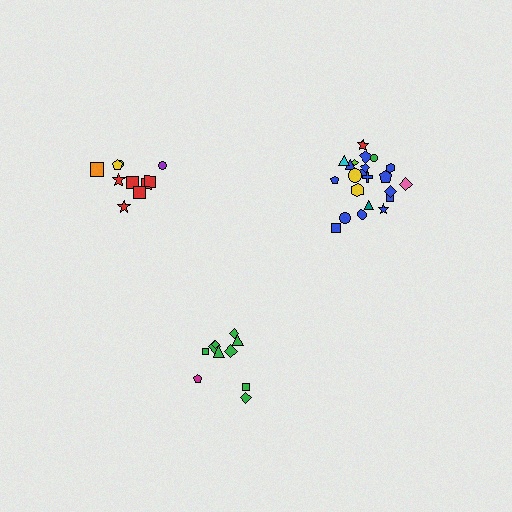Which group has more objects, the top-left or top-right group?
The top-right group.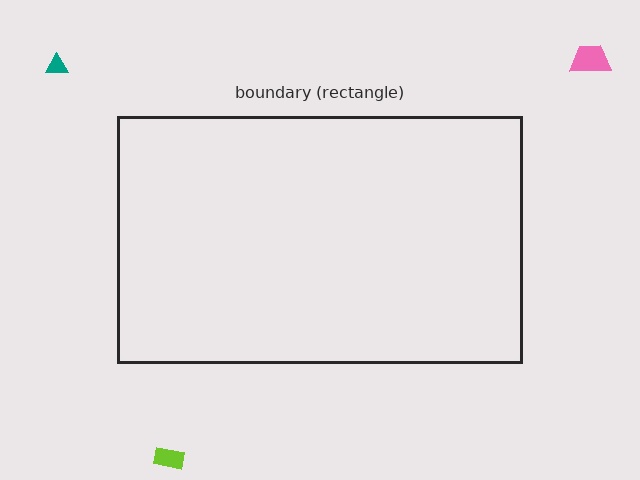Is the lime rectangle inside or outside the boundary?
Outside.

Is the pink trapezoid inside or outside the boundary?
Outside.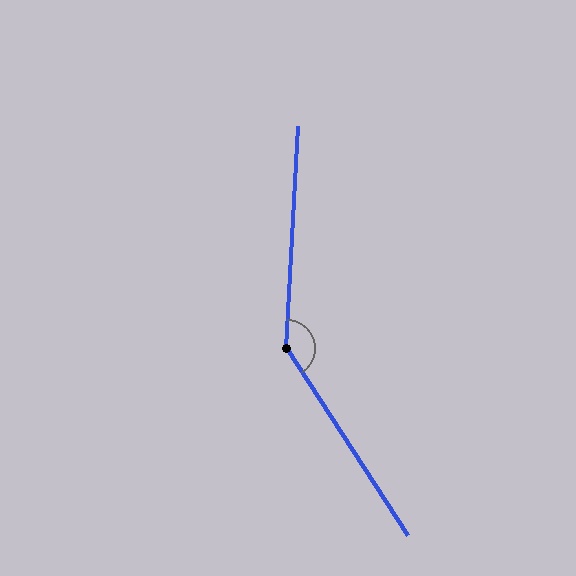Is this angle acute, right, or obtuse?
It is obtuse.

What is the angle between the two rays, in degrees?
Approximately 144 degrees.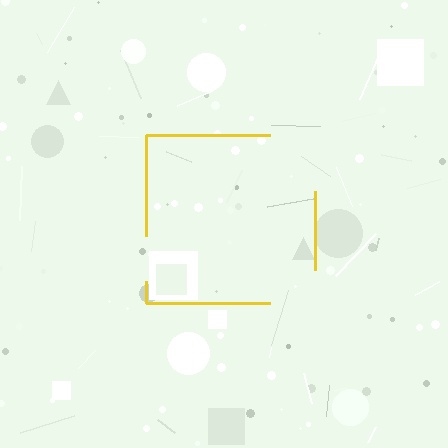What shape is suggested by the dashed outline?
The dashed outline suggests a square.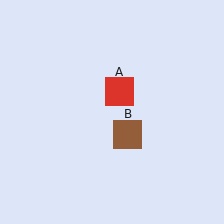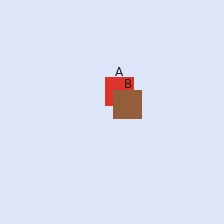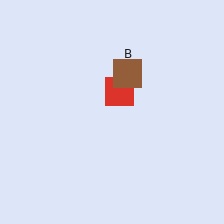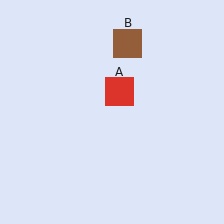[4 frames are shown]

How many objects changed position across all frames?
1 object changed position: brown square (object B).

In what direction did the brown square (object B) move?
The brown square (object B) moved up.